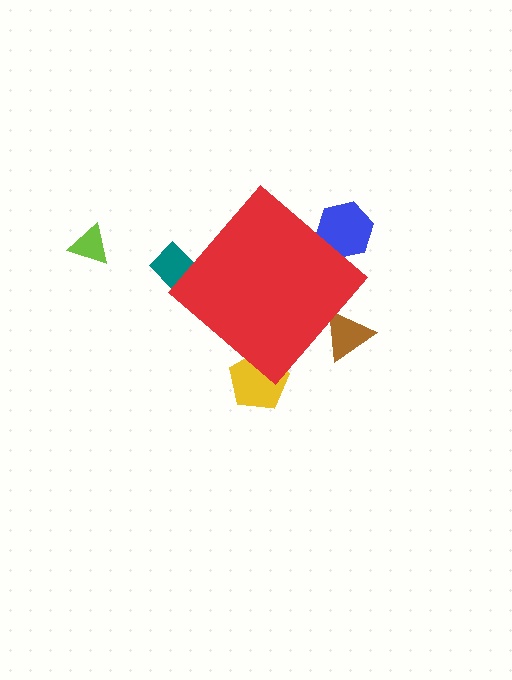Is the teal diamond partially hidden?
Yes, the teal diamond is partially hidden behind the red diamond.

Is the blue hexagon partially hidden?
Yes, the blue hexagon is partially hidden behind the red diamond.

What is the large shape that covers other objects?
A red diamond.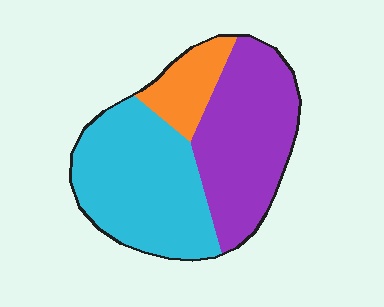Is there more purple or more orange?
Purple.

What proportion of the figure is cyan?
Cyan covers roughly 45% of the figure.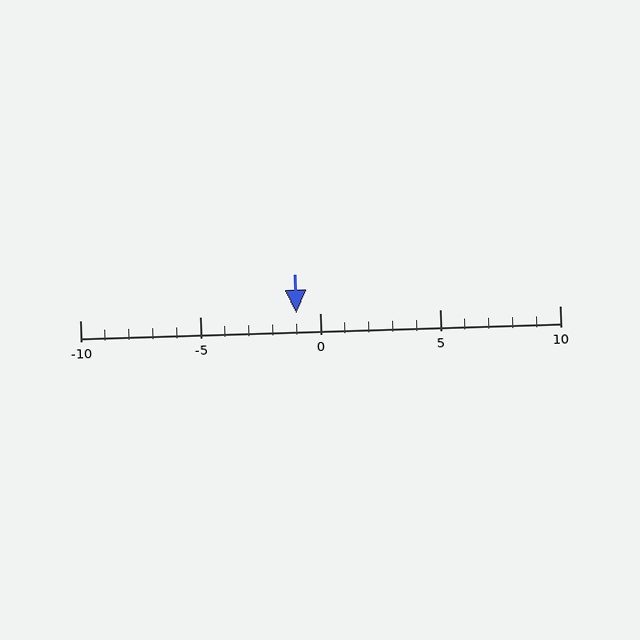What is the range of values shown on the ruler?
The ruler shows values from -10 to 10.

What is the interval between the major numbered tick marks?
The major tick marks are spaced 5 units apart.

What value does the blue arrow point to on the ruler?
The blue arrow points to approximately -1.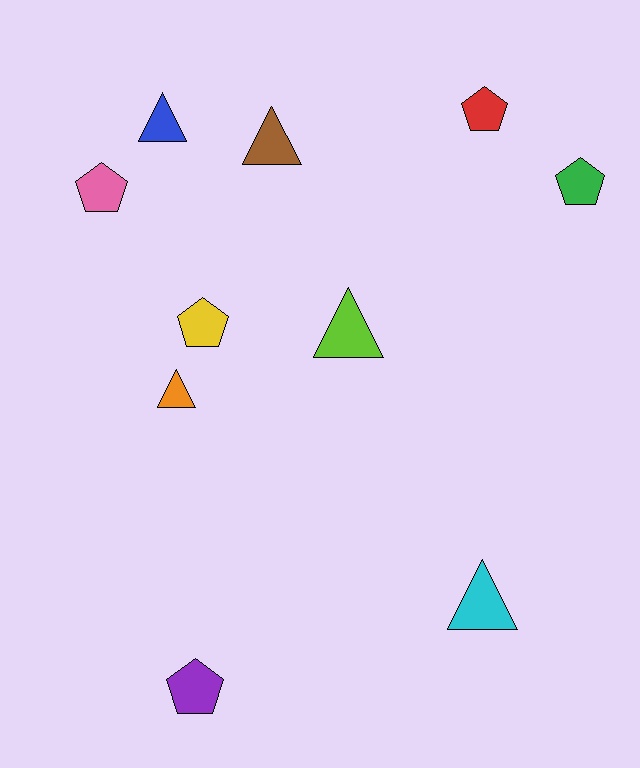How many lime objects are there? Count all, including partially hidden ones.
There is 1 lime object.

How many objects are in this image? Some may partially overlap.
There are 10 objects.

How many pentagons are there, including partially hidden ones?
There are 5 pentagons.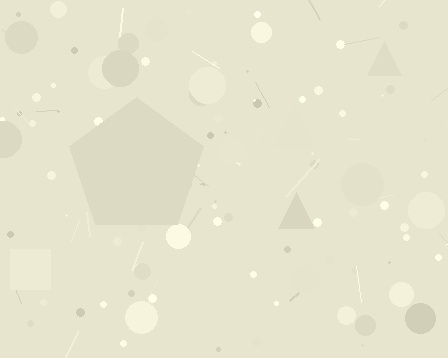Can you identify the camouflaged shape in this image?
The camouflaged shape is a pentagon.